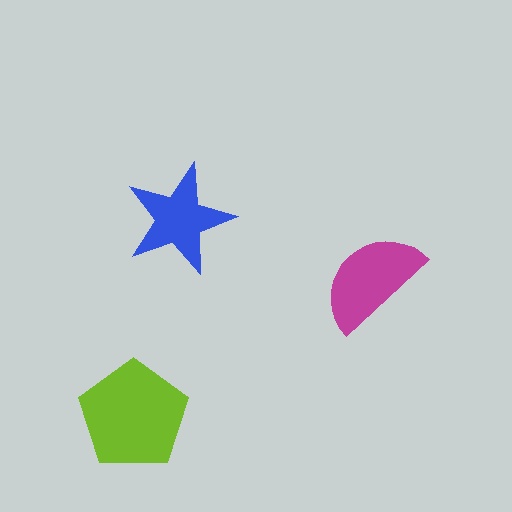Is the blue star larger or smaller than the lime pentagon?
Smaller.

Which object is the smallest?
The blue star.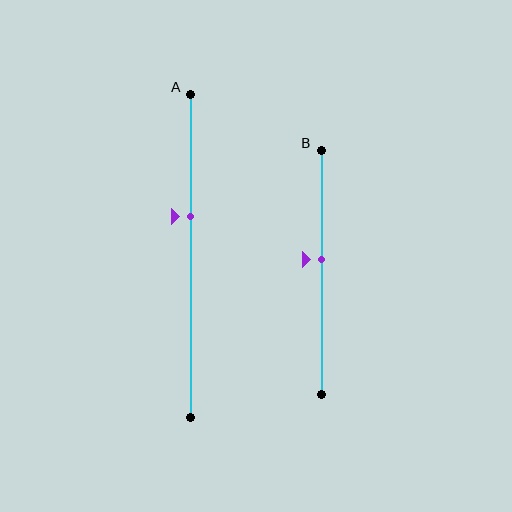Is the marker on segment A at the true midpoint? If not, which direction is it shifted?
No, the marker on segment A is shifted upward by about 12% of the segment length.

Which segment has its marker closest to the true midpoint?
Segment B has its marker closest to the true midpoint.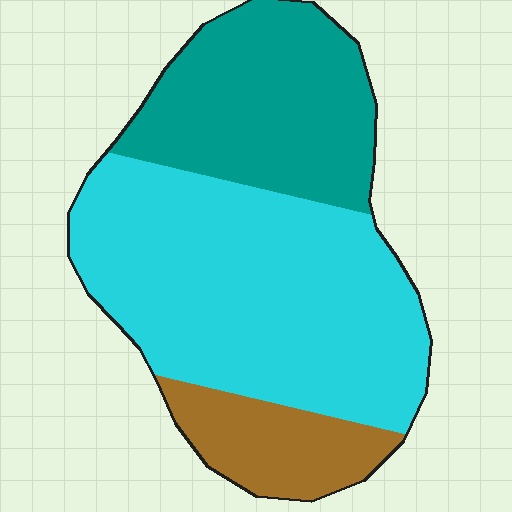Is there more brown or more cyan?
Cyan.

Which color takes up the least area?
Brown, at roughly 15%.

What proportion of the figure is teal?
Teal covers 31% of the figure.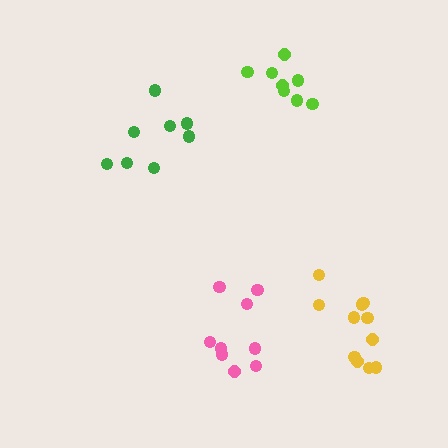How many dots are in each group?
Group 1: 8 dots, Group 2: 11 dots, Group 3: 8 dots, Group 4: 9 dots (36 total).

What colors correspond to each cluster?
The clusters are colored: green, yellow, lime, pink.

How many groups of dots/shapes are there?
There are 4 groups.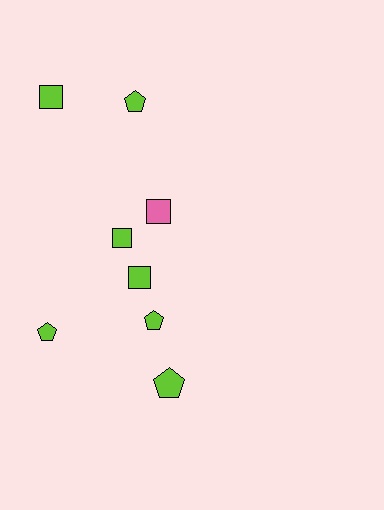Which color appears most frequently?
Lime, with 7 objects.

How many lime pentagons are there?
There are 4 lime pentagons.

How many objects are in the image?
There are 8 objects.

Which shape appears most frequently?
Square, with 4 objects.